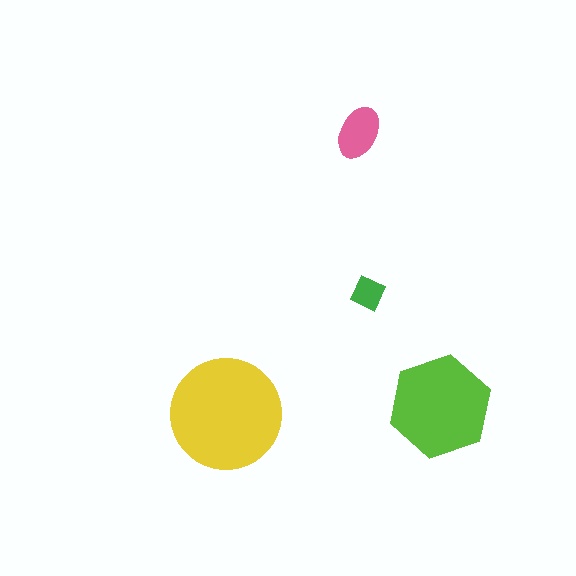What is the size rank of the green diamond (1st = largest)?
4th.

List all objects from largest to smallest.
The yellow circle, the lime hexagon, the pink ellipse, the green diamond.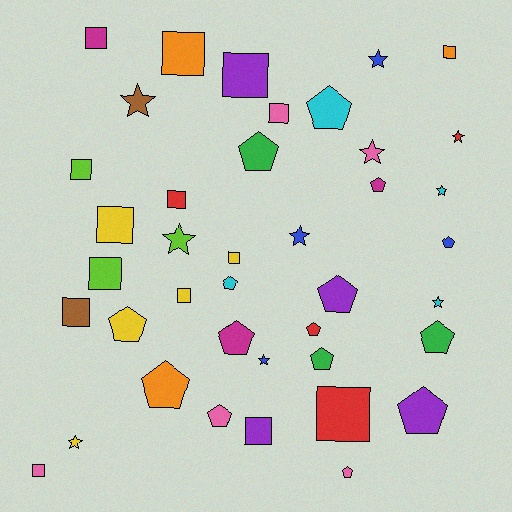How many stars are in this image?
There are 10 stars.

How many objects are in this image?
There are 40 objects.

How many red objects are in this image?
There are 4 red objects.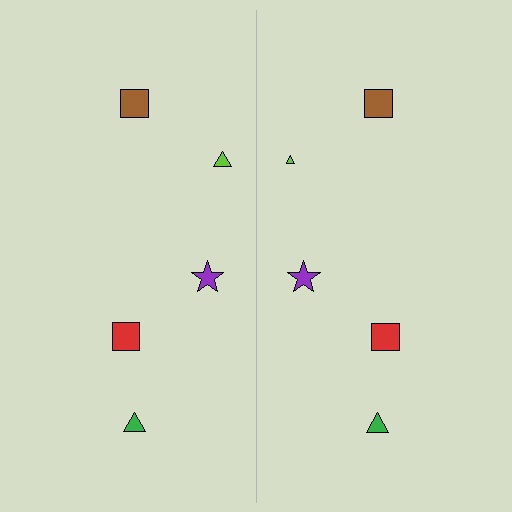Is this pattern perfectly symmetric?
No, the pattern is not perfectly symmetric. The lime triangle on the right side has a different size than its mirror counterpart.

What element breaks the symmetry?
The lime triangle on the right side has a different size than its mirror counterpart.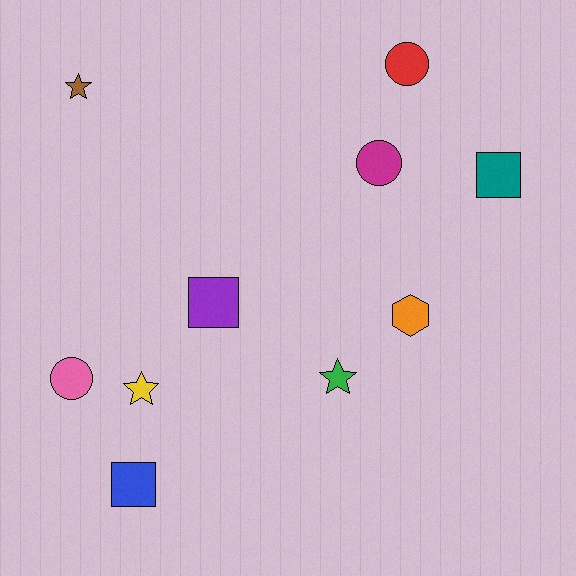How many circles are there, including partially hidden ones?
There are 3 circles.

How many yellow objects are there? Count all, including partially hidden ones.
There is 1 yellow object.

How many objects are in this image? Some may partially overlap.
There are 10 objects.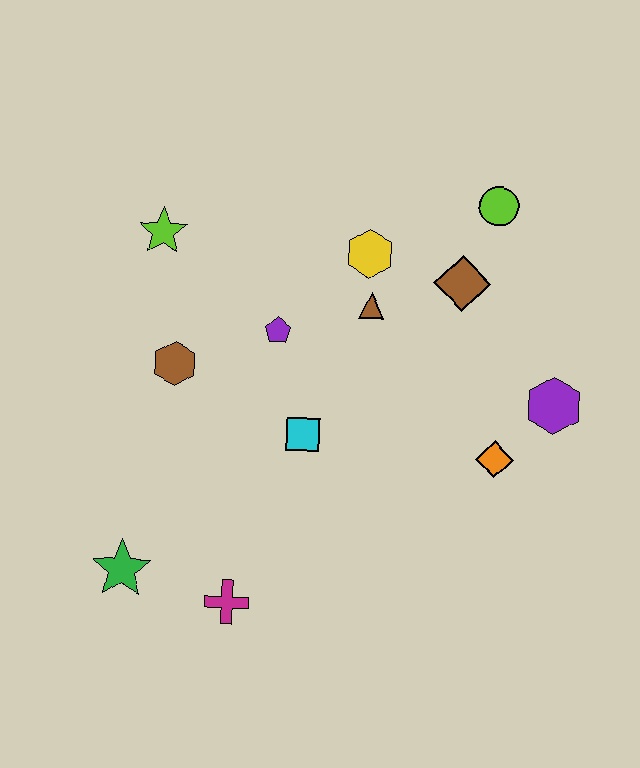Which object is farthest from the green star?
The lime circle is farthest from the green star.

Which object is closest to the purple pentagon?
The brown triangle is closest to the purple pentagon.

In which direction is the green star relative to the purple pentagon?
The green star is below the purple pentagon.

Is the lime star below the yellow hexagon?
No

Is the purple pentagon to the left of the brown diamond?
Yes